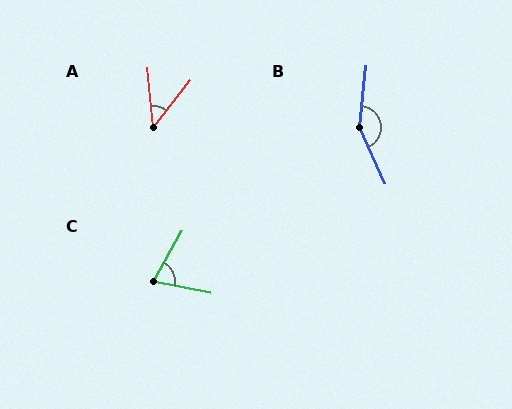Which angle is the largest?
B, at approximately 150 degrees.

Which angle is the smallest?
A, at approximately 44 degrees.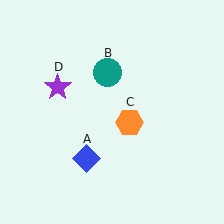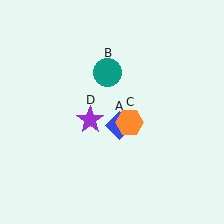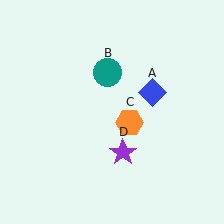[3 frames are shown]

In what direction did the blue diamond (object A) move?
The blue diamond (object A) moved up and to the right.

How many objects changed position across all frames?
2 objects changed position: blue diamond (object A), purple star (object D).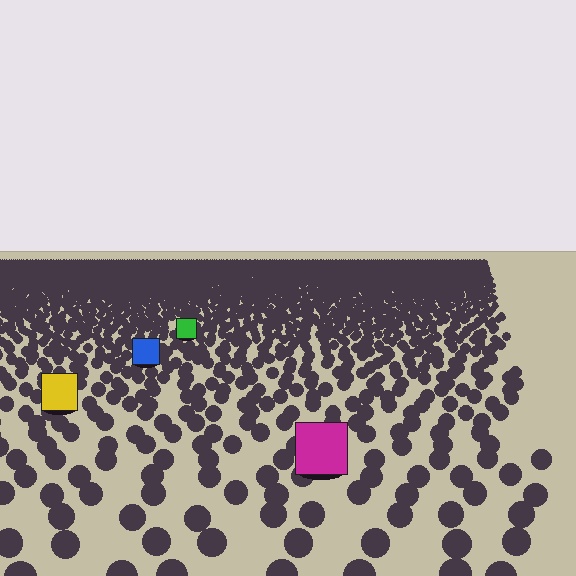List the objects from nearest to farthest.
From nearest to farthest: the magenta square, the yellow square, the blue square, the green square.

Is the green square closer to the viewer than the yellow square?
No. The yellow square is closer — you can tell from the texture gradient: the ground texture is coarser near it.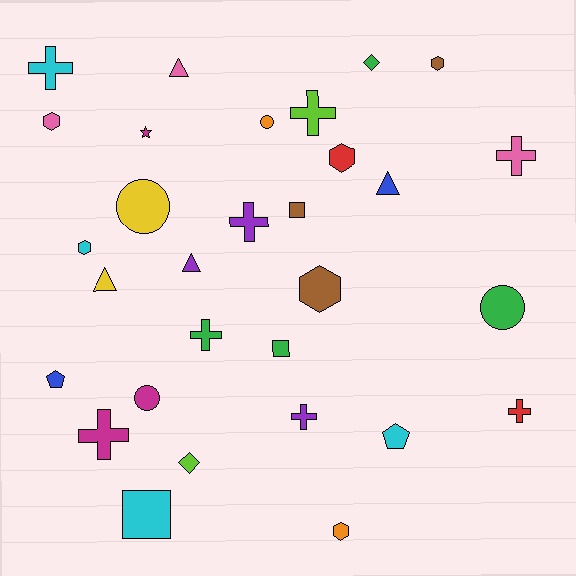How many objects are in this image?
There are 30 objects.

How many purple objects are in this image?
There are 3 purple objects.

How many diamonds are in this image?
There are 2 diamonds.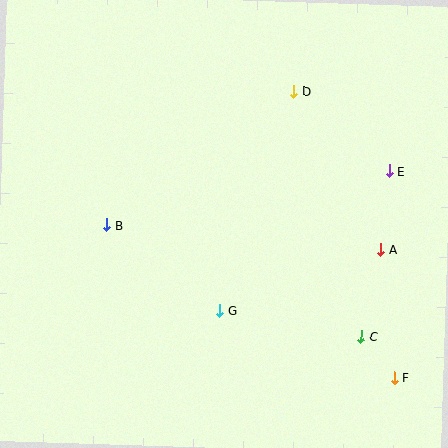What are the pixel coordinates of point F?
Point F is at (395, 378).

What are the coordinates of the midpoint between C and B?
The midpoint between C and B is at (234, 281).